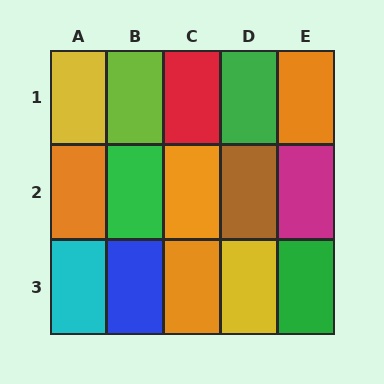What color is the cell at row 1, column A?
Yellow.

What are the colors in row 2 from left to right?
Orange, green, orange, brown, magenta.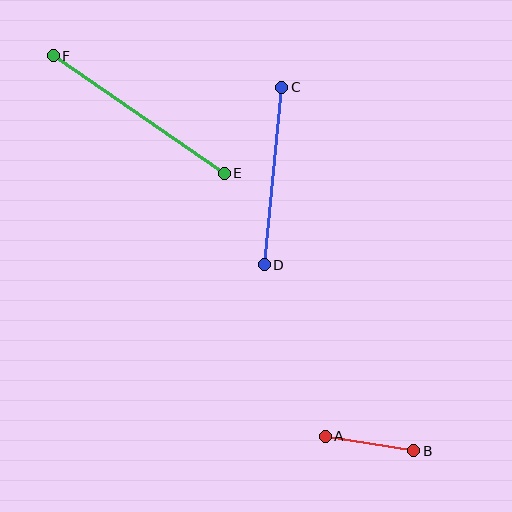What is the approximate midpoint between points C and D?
The midpoint is at approximately (273, 176) pixels.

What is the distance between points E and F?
The distance is approximately 208 pixels.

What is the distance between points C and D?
The distance is approximately 179 pixels.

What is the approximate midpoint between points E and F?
The midpoint is at approximately (139, 115) pixels.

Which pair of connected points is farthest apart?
Points E and F are farthest apart.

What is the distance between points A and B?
The distance is approximately 90 pixels.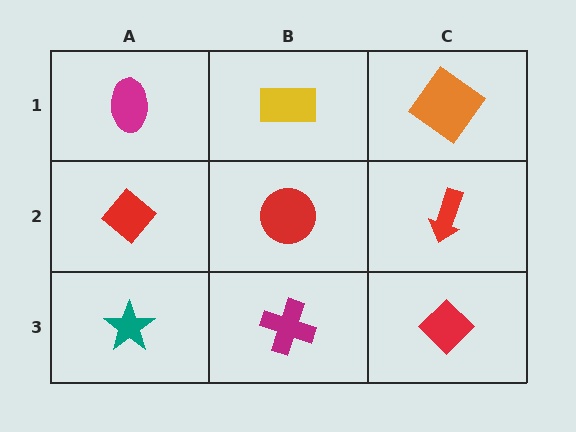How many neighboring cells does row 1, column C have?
2.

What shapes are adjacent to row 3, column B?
A red circle (row 2, column B), a teal star (row 3, column A), a red diamond (row 3, column C).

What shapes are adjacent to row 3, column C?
A red arrow (row 2, column C), a magenta cross (row 3, column B).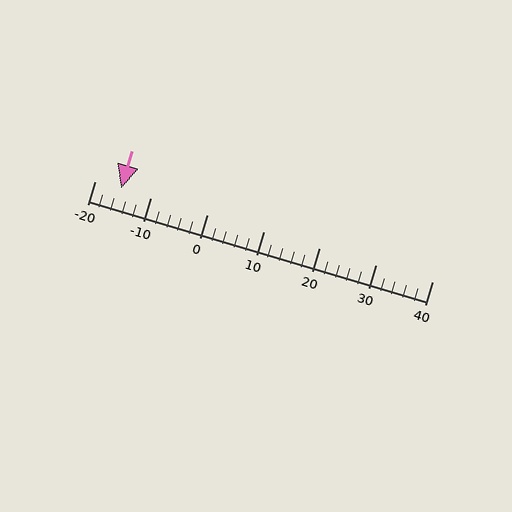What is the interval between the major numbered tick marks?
The major tick marks are spaced 10 units apart.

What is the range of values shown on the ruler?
The ruler shows values from -20 to 40.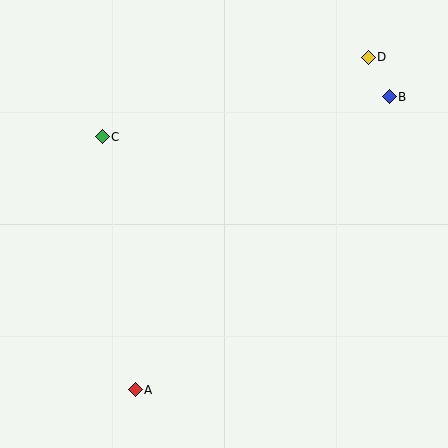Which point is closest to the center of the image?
Point C at (102, 137) is closest to the center.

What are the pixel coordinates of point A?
Point A is at (135, 390).